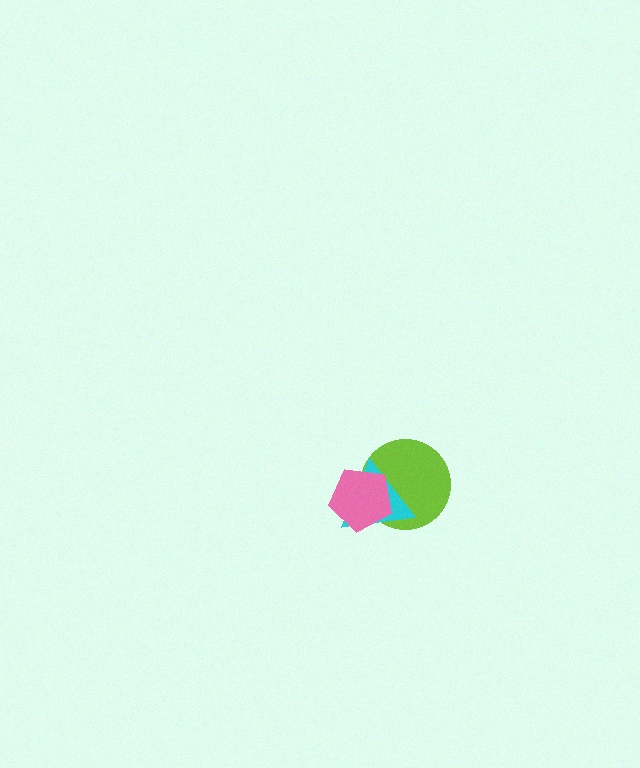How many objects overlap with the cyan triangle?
2 objects overlap with the cyan triangle.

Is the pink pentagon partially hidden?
No, no other shape covers it.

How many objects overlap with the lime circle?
2 objects overlap with the lime circle.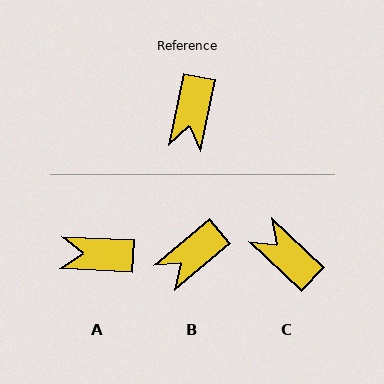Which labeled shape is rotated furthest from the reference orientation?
C, about 122 degrees away.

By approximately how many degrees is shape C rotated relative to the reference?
Approximately 122 degrees clockwise.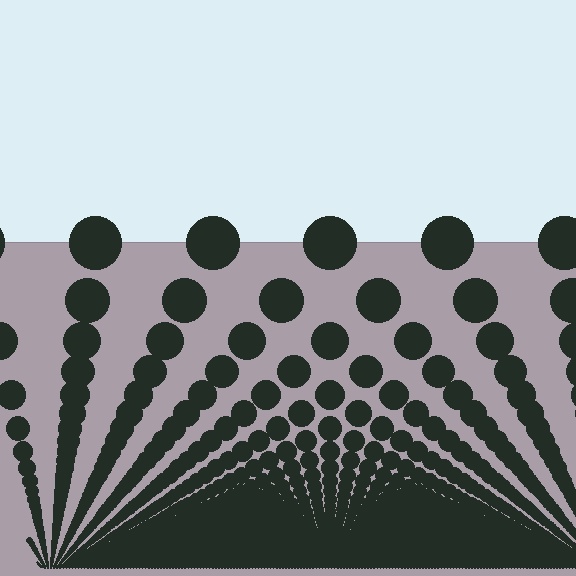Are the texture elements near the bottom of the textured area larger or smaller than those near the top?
Smaller. The gradient is inverted — elements near the bottom are smaller and denser.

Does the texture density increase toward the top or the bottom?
Density increases toward the bottom.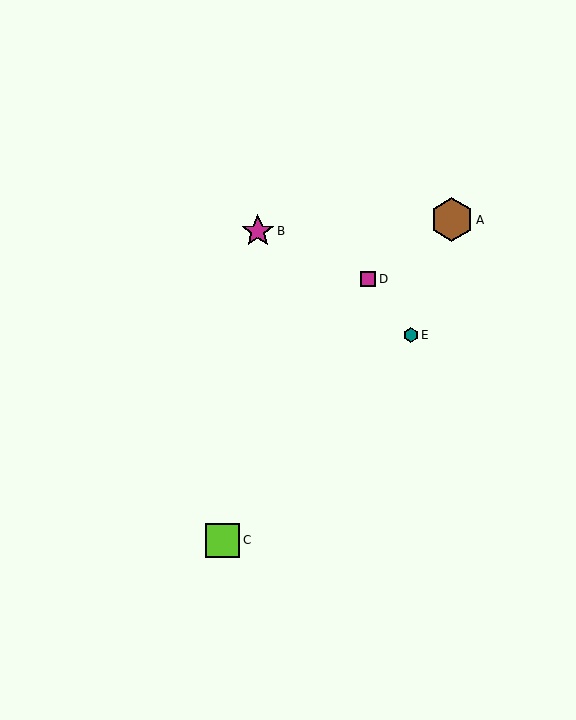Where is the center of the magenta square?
The center of the magenta square is at (368, 279).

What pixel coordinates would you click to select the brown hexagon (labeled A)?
Click at (452, 220) to select the brown hexagon A.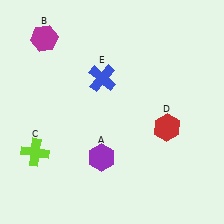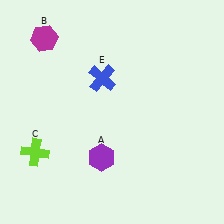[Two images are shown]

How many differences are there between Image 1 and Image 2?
There is 1 difference between the two images.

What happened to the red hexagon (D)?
The red hexagon (D) was removed in Image 2. It was in the bottom-right area of Image 1.